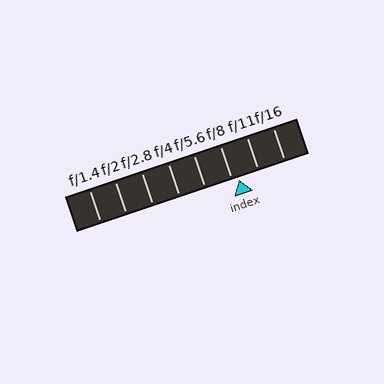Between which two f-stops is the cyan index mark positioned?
The index mark is between f/8 and f/11.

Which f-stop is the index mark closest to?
The index mark is closest to f/8.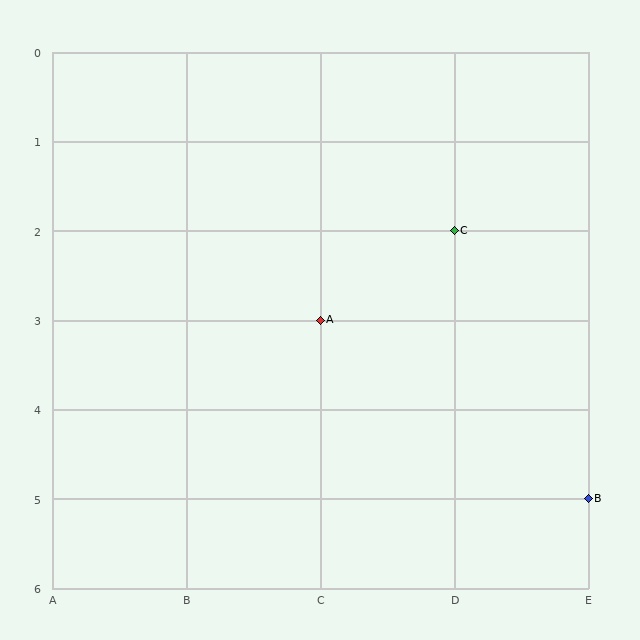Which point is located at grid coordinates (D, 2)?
Point C is at (D, 2).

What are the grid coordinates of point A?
Point A is at grid coordinates (C, 3).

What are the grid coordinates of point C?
Point C is at grid coordinates (D, 2).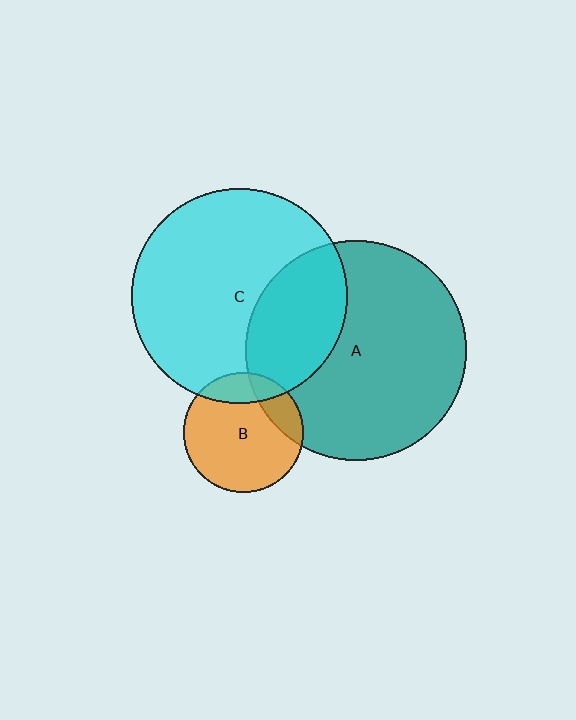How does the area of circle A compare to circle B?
Approximately 3.4 times.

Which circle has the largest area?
Circle A (teal).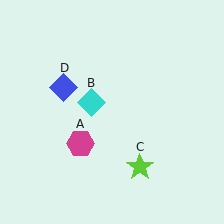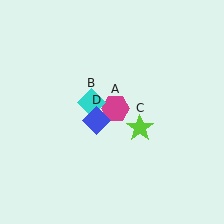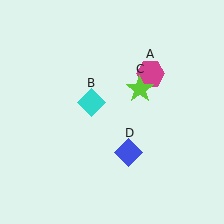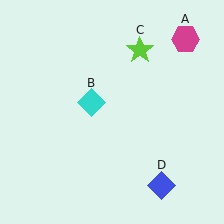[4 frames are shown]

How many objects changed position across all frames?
3 objects changed position: magenta hexagon (object A), lime star (object C), blue diamond (object D).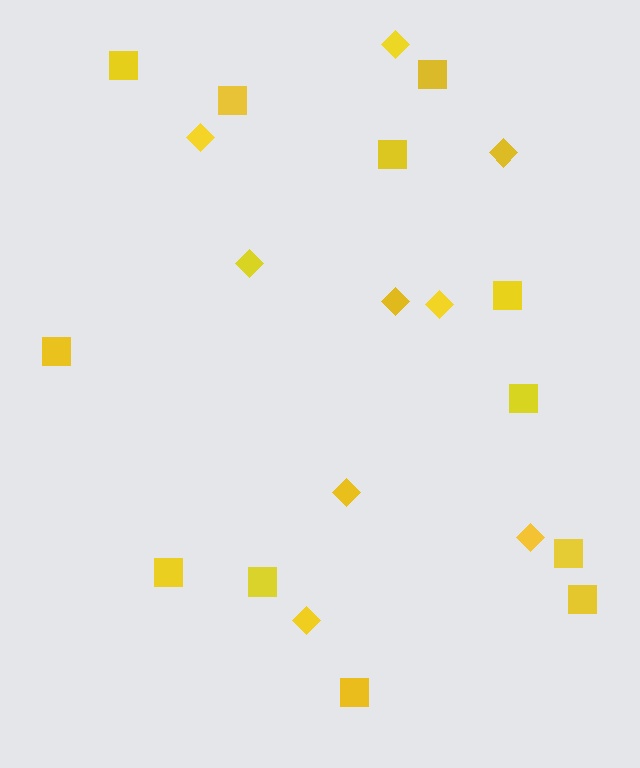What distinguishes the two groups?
There are 2 groups: one group of diamonds (9) and one group of squares (12).